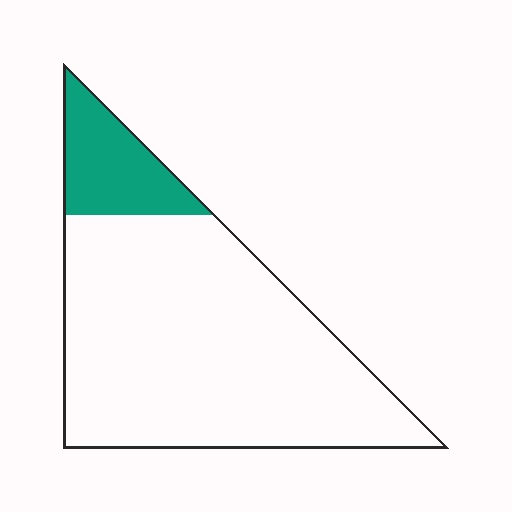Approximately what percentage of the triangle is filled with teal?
Approximately 15%.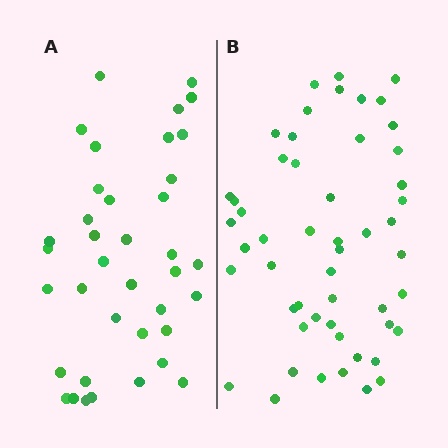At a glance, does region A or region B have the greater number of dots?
Region B (the right region) has more dots.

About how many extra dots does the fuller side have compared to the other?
Region B has approximately 15 more dots than region A.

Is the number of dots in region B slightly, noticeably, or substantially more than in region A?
Region B has noticeably more, but not dramatically so. The ratio is roughly 1.4 to 1.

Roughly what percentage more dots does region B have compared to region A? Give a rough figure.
About 35% more.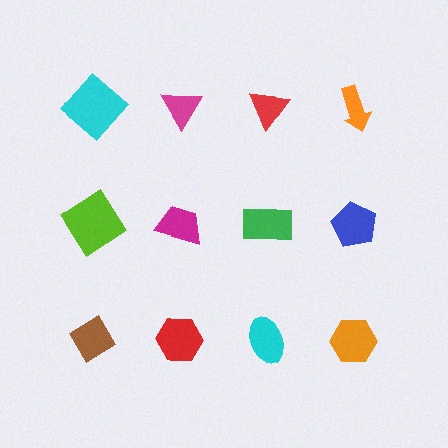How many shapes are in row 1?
4 shapes.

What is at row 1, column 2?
A magenta triangle.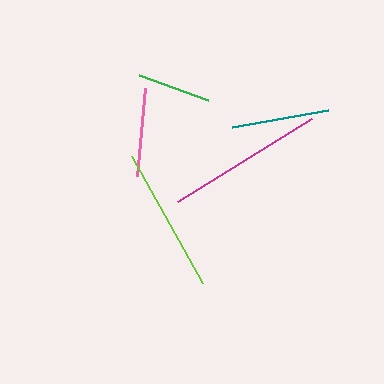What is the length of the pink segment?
The pink segment is approximately 88 pixels long.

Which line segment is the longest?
The magenta line is the longest at approximately 158 pixels.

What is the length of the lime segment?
The lime segment is approximately 146 pixels long.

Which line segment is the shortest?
The green line is the shortest at approximately 73 pixels.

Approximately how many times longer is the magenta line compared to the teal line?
The magenta line is approximately 1.6 times the length of the teal line.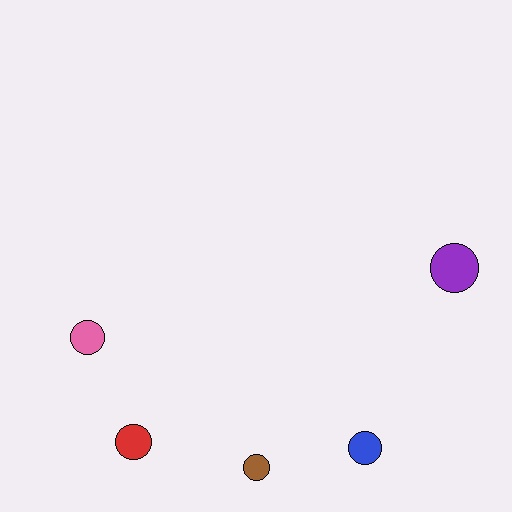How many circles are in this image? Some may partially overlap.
There are 5 circles.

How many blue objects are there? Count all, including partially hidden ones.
There is 1 blue object.